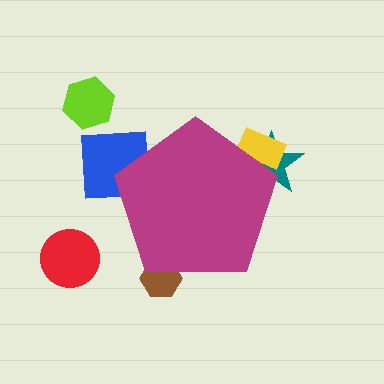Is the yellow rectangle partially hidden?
Yes, the yellow rectangle is partially hidden behind the magenta pentagon.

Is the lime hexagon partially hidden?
No, the lime hexagon is fully visible.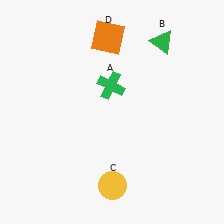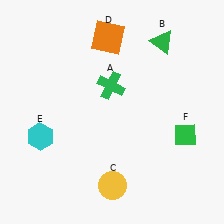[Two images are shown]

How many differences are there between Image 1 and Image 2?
There are 2 differences between the two images.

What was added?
A cyan hexagon (E), a green diamond (F) were added in Image 2.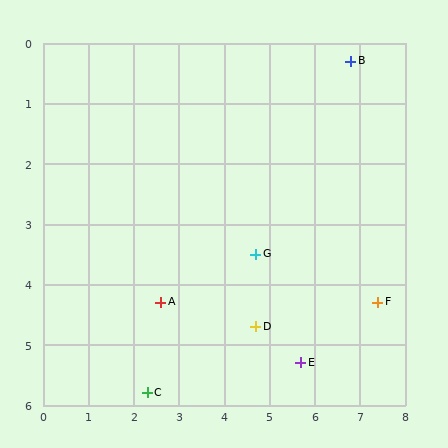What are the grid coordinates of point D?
Point D is at approximately (4.7, 4.7).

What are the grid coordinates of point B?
Point B is at approximately (6.8, 0.3).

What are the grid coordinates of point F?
Point F is at approximately (7.4, 4.3).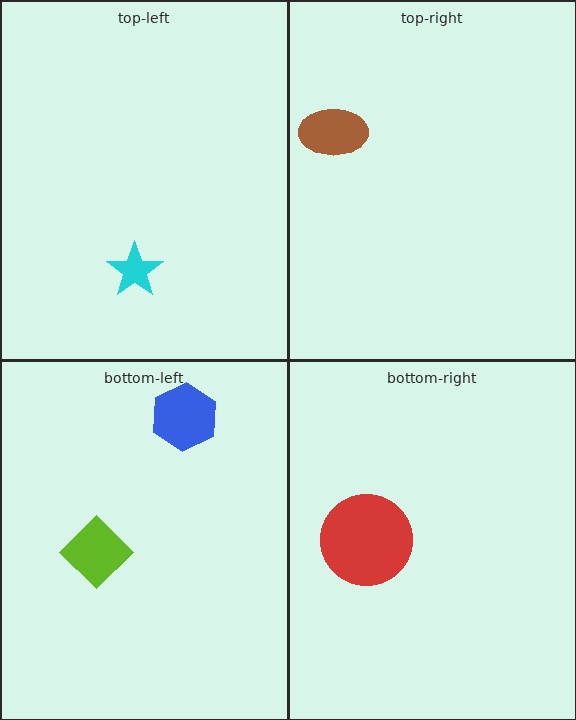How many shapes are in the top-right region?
1.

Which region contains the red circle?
The bottom-right region.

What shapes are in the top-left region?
The cyan star.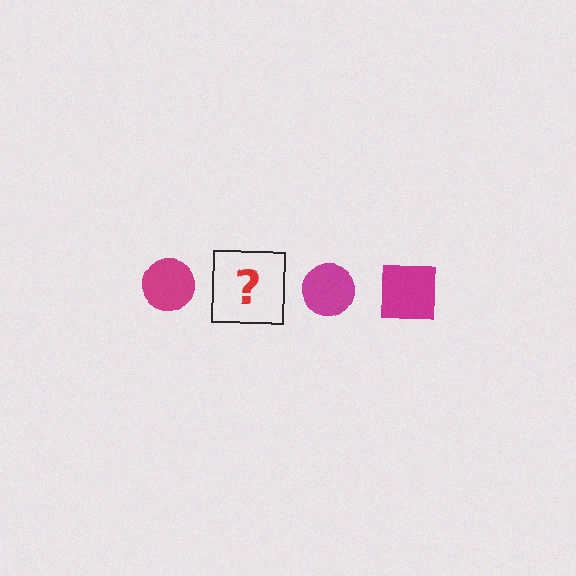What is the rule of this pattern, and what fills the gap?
The rule is that the pattern cycles through circle, square shapes in magenta. The gap should be filled with a magenta square.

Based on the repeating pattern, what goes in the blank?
The blank should be a magenta square.